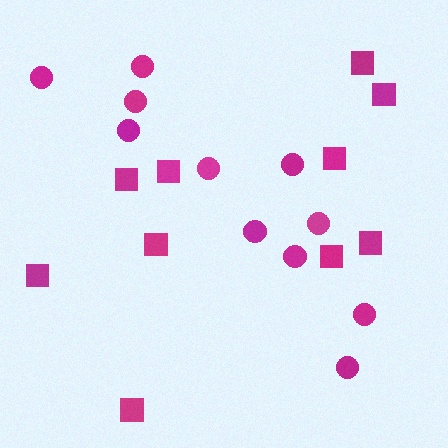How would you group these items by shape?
There are 2 groups: one group of circles (11) and one group of squares (10).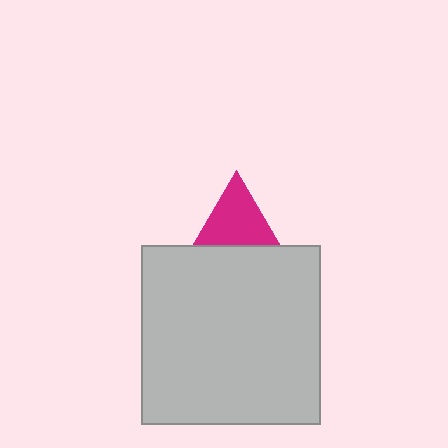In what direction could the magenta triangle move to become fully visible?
The magenta triangle could move up. That would shift it out from behind the light gray square entirely.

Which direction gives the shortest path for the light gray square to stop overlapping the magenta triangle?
Moving down gives the shortest separation.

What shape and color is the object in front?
The object in front is a light gray square.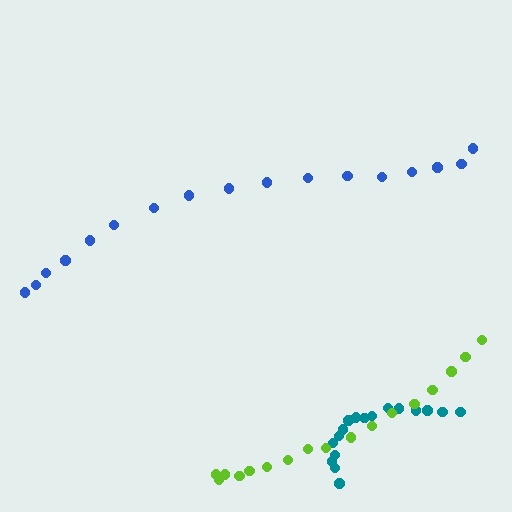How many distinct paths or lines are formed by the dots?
There are 3 distinct paths.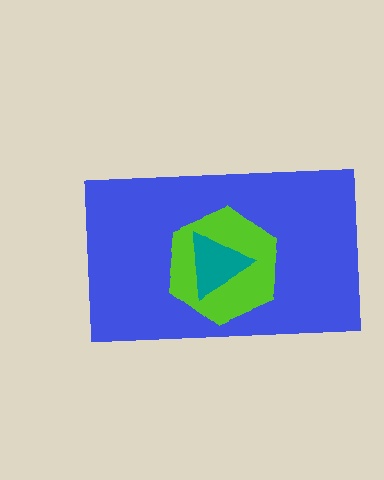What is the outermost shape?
The blue rectangle.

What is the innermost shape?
The teal triangle.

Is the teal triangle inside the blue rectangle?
Yes.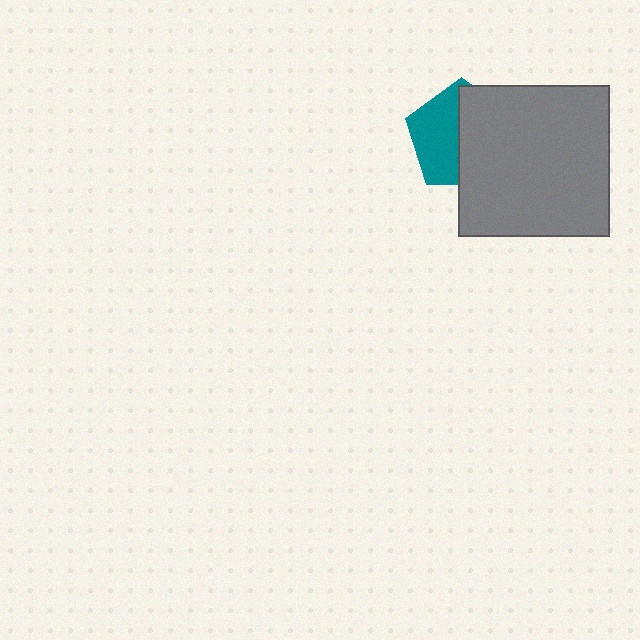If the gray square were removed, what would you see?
You would see the complete teal pentagon.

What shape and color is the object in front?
The object in front is a gray square.